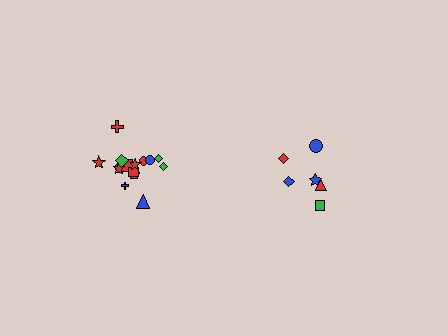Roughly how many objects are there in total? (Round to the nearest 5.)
Roughly 20 objects in total.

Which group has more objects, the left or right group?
The left group.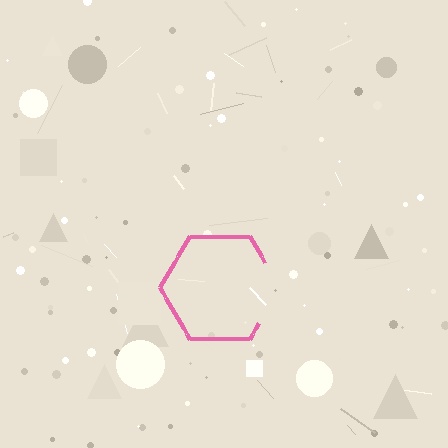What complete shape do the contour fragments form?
The contour fragments form a hexagon.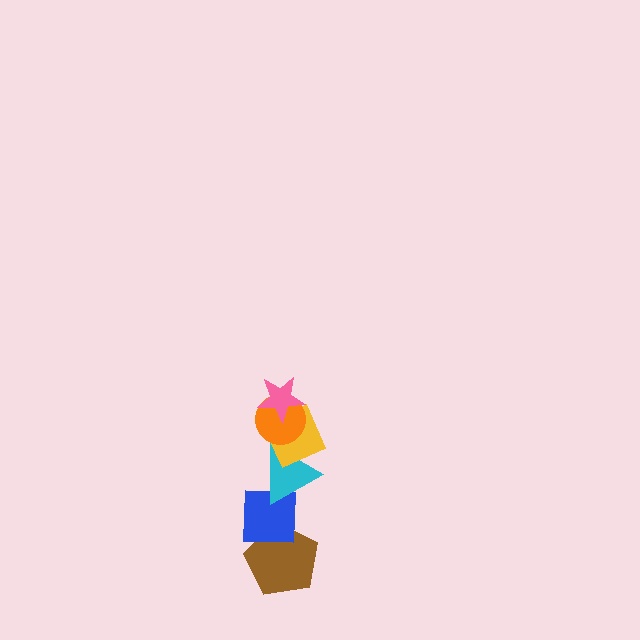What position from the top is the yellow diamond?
The yellow diamond is 3rd from the top.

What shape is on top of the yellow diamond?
The orange circle is on top of the yellow diamond.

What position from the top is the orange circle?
The orange circle is 2nd from the top.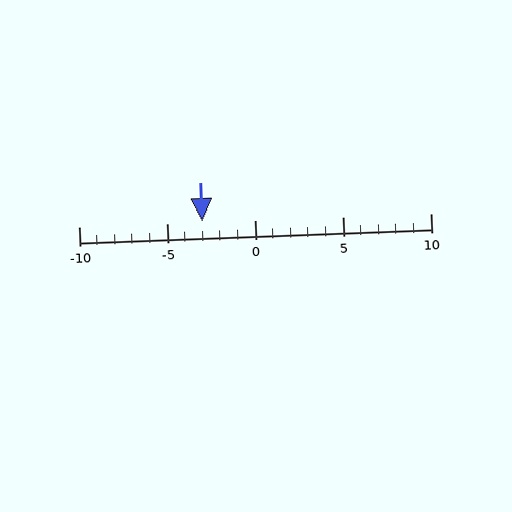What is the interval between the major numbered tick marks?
The major tick marks are spaced 5 units apart.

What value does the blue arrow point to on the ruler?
The blue arrow points to approximately -3.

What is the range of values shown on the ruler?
The ruler shows values from -10 to 10.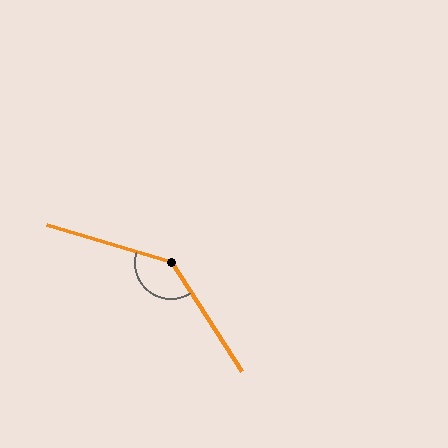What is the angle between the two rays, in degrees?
Approximately 140 degrees.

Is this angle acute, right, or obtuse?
It is obtuse.